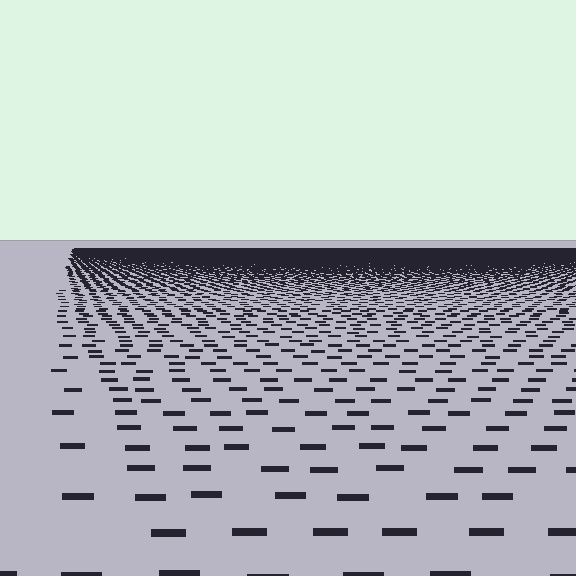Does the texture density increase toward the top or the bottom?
Density increases toward the top.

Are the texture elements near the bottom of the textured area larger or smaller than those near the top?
Larger. Near the bottom, elements are closer to the viewer and appear at a bigger on-screen size.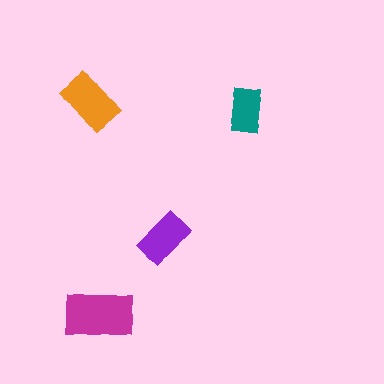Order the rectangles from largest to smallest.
the magenta one, the orange one, the purple one, the teal one.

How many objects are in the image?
There are 4 objects in the image.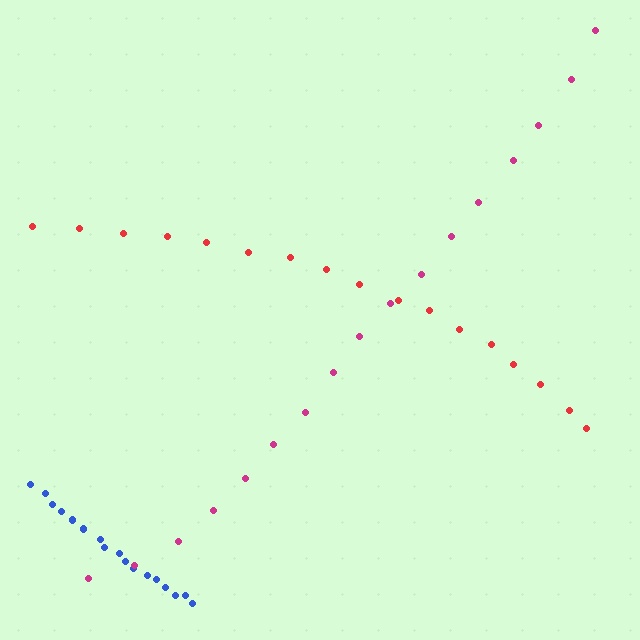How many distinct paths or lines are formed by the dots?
There are 3 distinct paths.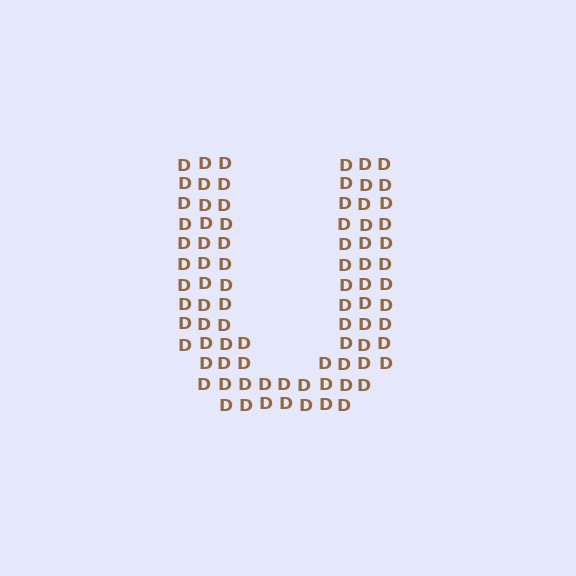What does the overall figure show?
The overall figure shows the letter U.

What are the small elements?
The small elements are letter D's.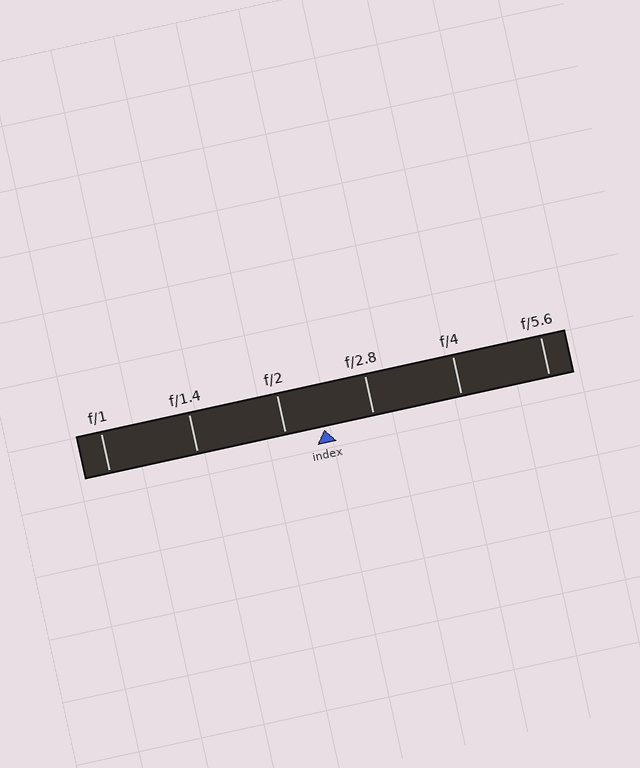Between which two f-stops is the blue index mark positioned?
The index mark is between f/2 and f/2.8.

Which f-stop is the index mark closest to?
The index mark is closest to f/2.